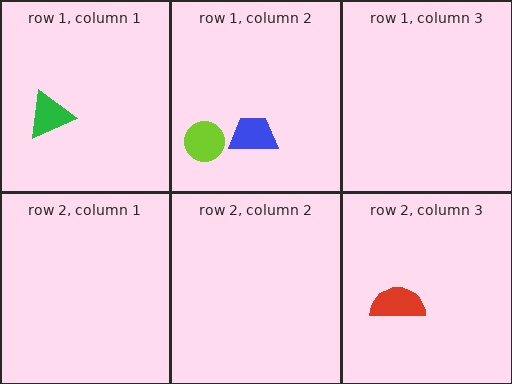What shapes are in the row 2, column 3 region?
The red semicircle.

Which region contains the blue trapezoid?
The row 1, column 2 region.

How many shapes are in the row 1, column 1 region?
1.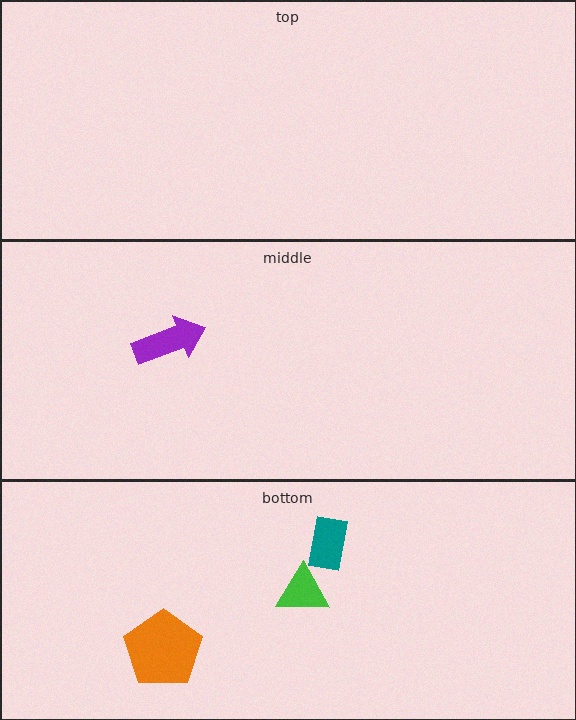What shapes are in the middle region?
The purple arrow.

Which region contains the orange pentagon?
The bottom region.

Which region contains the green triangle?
The bottom region.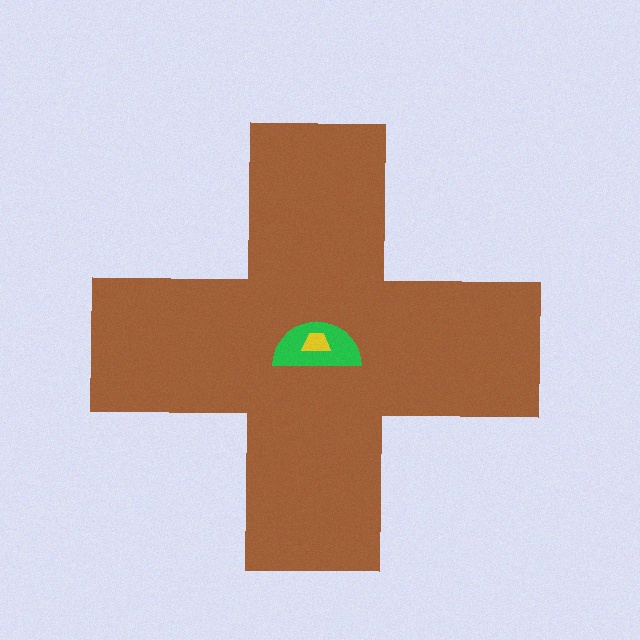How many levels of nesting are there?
3.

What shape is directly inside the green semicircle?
The yellow trapezoid.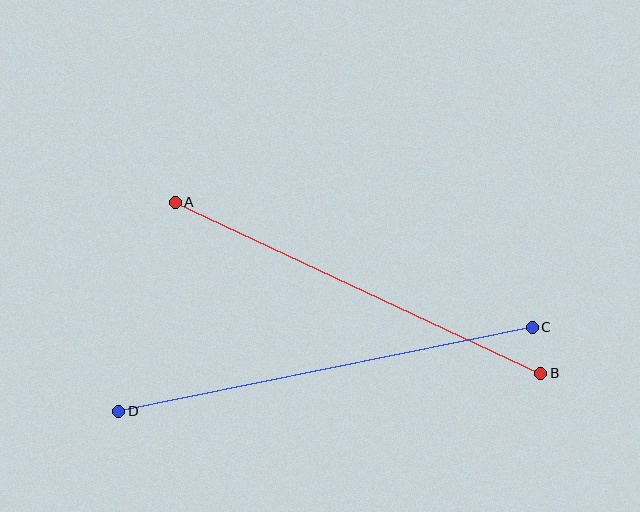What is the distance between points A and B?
The distance is approximately 404 pixels.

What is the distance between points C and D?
The distance is approximately 422 pixels.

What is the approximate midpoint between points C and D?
The midpoint is at approximately (325, 369) pixels.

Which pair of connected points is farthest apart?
Points C and D are farthest apart.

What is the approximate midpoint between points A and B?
The midpoint is at approximately (358, 288) pixels.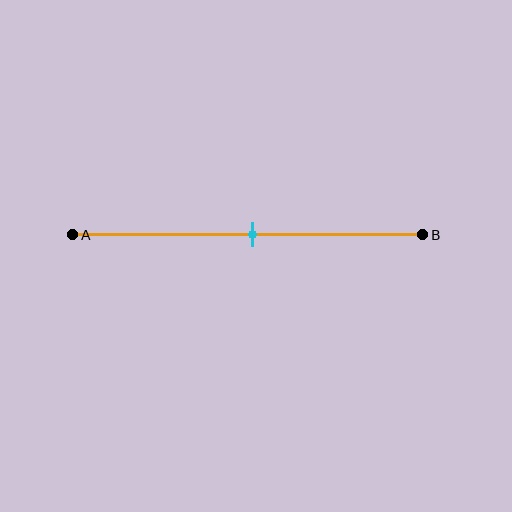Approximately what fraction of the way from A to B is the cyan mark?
The cyan mark is approximately 50% of the way from A to B.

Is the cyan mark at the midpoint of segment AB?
Yes, the mark is approximately at the midpoint.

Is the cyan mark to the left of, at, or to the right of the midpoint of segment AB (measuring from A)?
The cyan mark is approximately at the midpoint of segment AB.